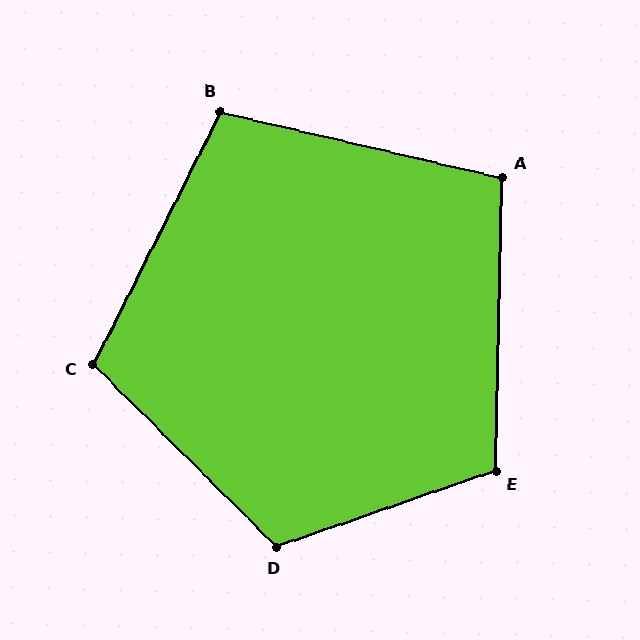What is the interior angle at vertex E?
Approximately 111 degrees (obtuse).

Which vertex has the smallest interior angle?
A, at approximately 102 degrees.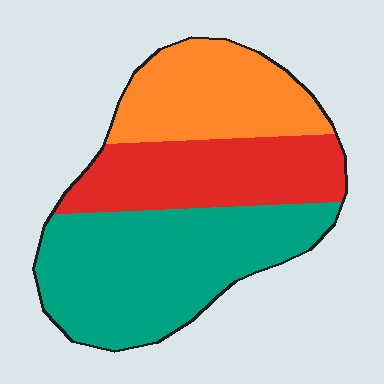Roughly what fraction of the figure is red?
Red takes up about one quarter (1/4) of the figure.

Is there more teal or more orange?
Teal.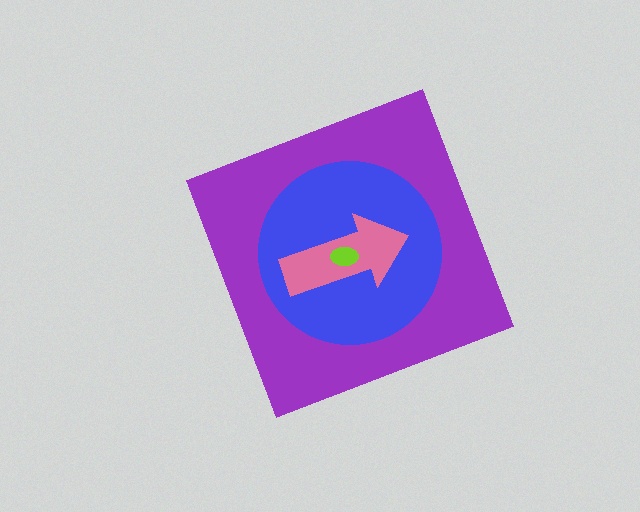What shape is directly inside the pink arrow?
The lime ellipse.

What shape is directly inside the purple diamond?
The blue circle.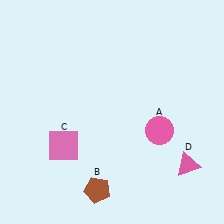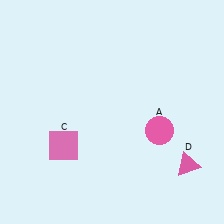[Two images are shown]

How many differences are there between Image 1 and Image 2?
There is 1 difference between the two images.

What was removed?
The brown pentagon (B) was removed in Image 2.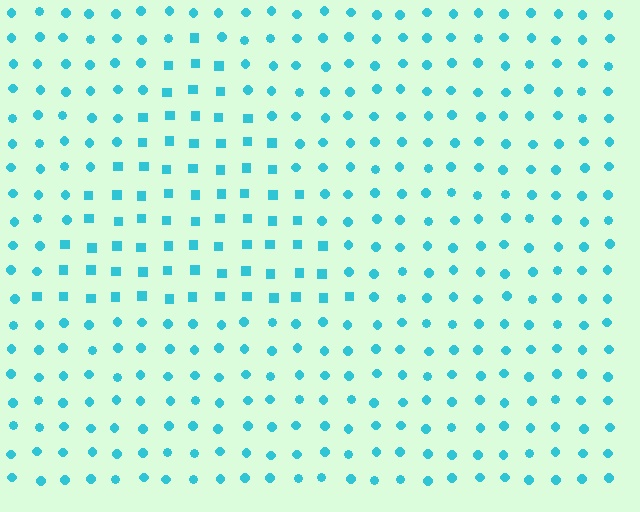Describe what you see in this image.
The image is filled with small cyan elements arranged in a uniform grid. A triangle-shaped region contains squares, while the surrounding area contains circles. The boundary is defined purely by the change in element shape.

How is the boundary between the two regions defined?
The boundary is defined by a change in element shape: squares inside vs. circles outside. All elements share the same color and spacing.